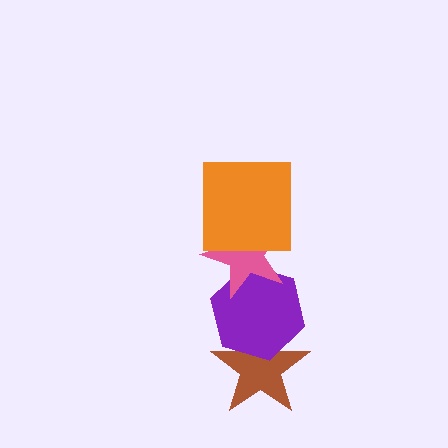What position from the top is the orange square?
The orange square is 1st from the top.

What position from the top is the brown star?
The brown star is 4th from the top.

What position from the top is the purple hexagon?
The purple hexagon is 3rd from the top.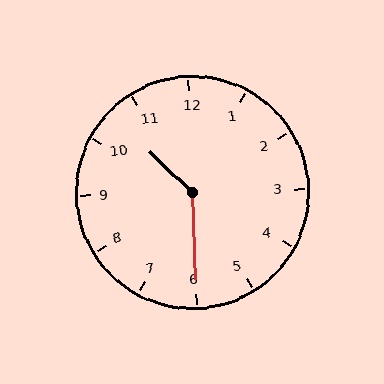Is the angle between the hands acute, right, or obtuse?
It is obtuse.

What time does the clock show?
10:30.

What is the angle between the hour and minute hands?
Approximately 135 degrees.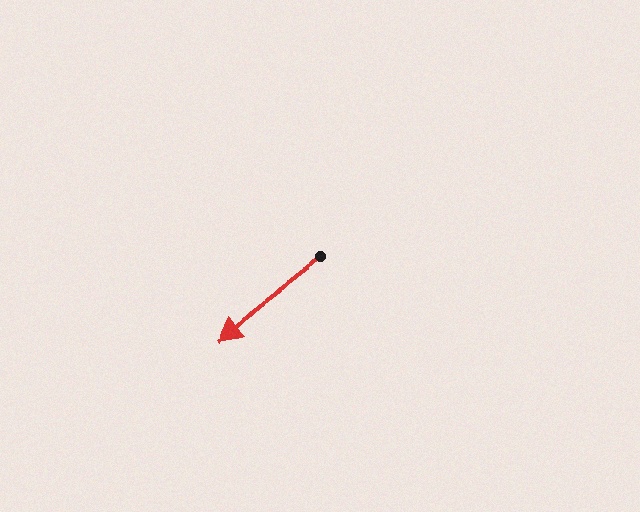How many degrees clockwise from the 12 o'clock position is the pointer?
Approximately 232 degrees.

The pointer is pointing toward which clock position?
Roughly 8 o'clock.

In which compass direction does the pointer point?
Southwest.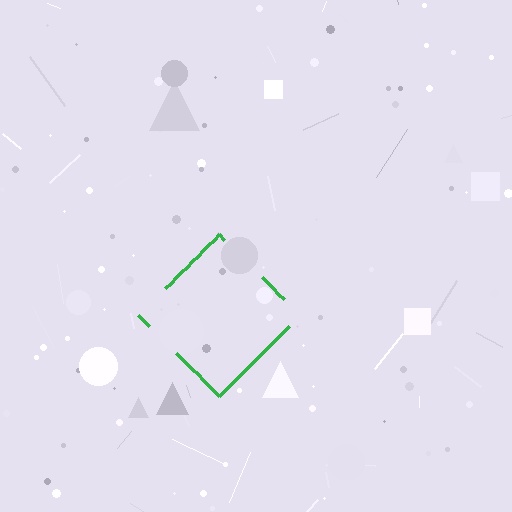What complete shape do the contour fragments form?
The contour fragments form a diamond.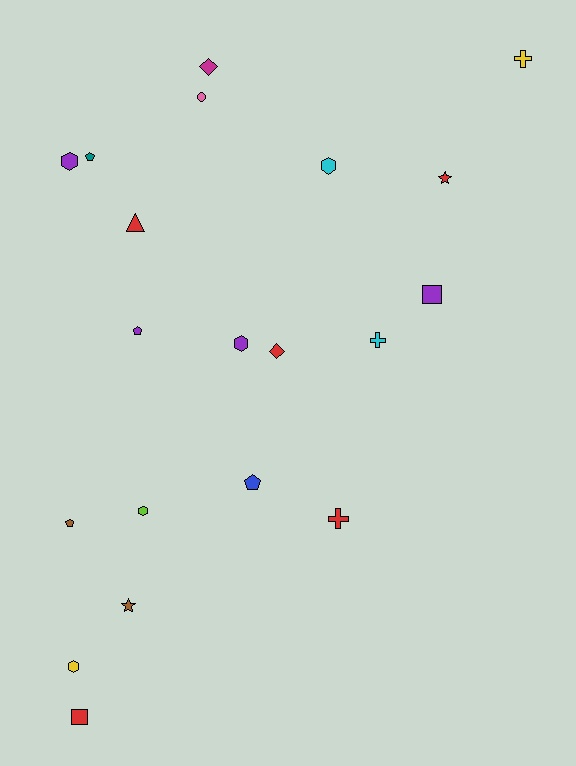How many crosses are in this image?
There are 3 crosses.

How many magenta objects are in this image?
There is 1 magenta object.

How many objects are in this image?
There are 20 objects.